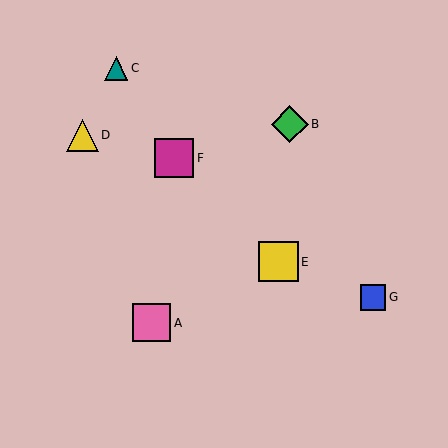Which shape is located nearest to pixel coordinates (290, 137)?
The green diamond (labeled B) at (290, 124) is nearest to that location.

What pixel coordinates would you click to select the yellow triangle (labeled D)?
Click at (82, 135) to select the yellow triangle D.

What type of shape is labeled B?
Shape B is a green diamond.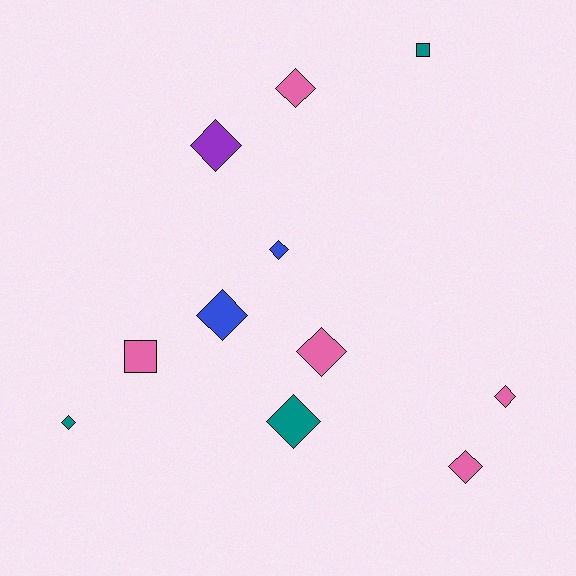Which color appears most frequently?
Pink, with 5 objects.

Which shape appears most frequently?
Diamond, with 9 objects.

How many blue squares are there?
There are no blue squares.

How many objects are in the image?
There are 11 objects.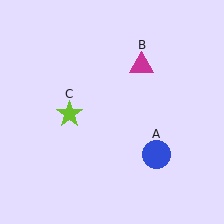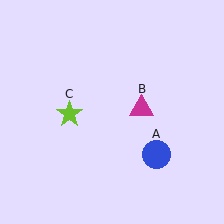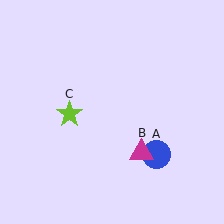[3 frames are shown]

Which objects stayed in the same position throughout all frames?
Blue circle (object A) and lime star (object C) remained stationary.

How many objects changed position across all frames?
1 object changed position: magenta triangle (object B).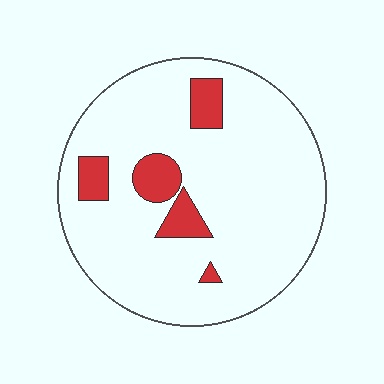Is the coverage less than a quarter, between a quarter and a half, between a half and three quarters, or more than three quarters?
Less than a quarter.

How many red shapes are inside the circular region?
5.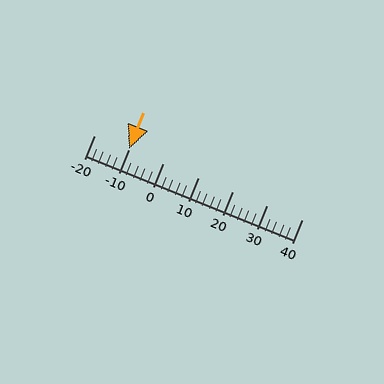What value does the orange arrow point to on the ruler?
The orange arrow points to approximately -10.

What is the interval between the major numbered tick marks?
The major tick marks are spaced 10 units apart.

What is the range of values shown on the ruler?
The ruler shows values from -20 to 40.